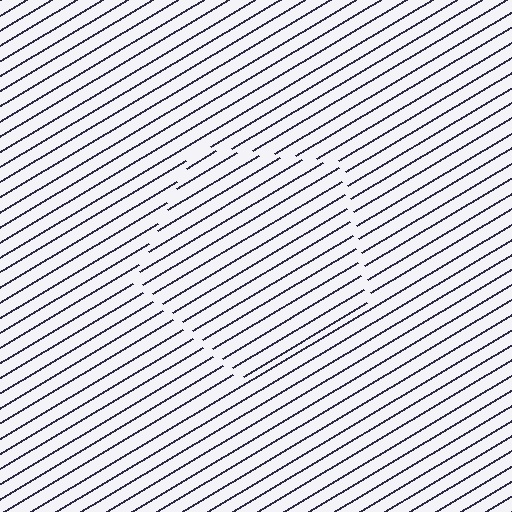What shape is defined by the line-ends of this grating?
An illusory pentagon. The interior of the shape contains the same grating, shifted by half a period — the contour is defined by the phase discontinuity where line-ends from the inner and outer gratings abut.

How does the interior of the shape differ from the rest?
The interior of the shape contains the same grating, shifted by half a period — the contour is defined by the phase discontinuity where line-ends from the inner and outer gratings abut.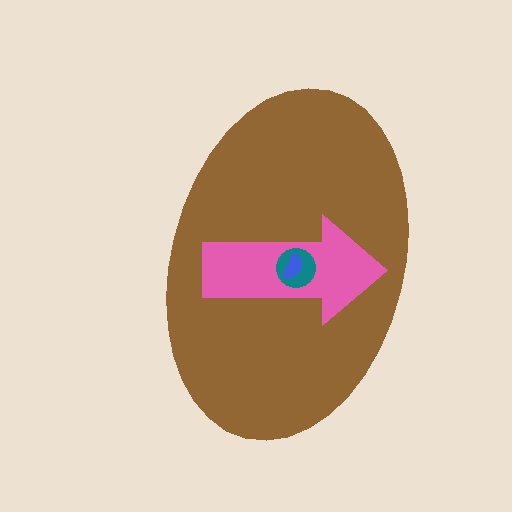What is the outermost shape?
The brown ellipse.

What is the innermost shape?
The blue semicircle.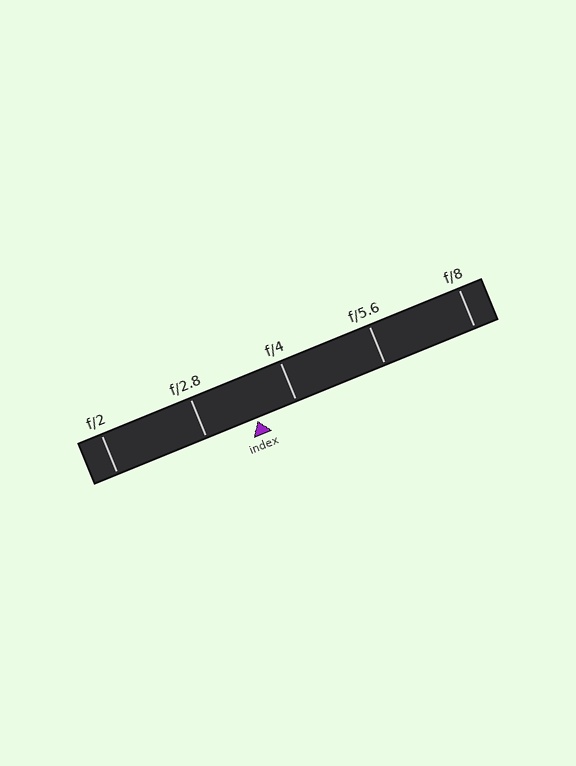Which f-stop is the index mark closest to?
The index mark is closest to f/4.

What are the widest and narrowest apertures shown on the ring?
The widest aperture shown is f/2 and the narrowest is f/8.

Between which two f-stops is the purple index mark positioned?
The index mark is between f/2.8 and f/4.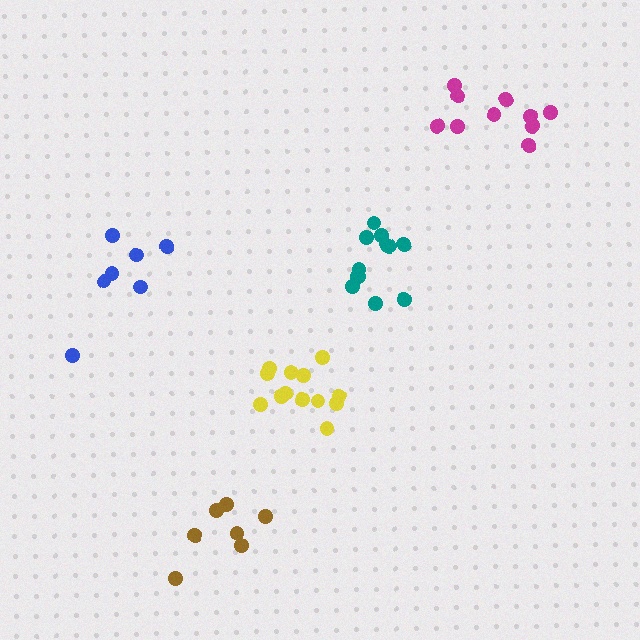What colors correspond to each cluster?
The clusters are colored: teal, magenta, yellow, blue, brown.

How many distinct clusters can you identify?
There are 5 distinct clusters.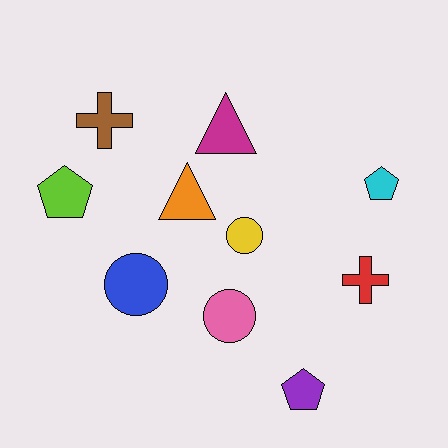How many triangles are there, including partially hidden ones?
There are 2 triangles.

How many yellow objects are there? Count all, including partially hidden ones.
There is 1 yellow object.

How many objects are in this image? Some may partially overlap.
There are 10 objects.